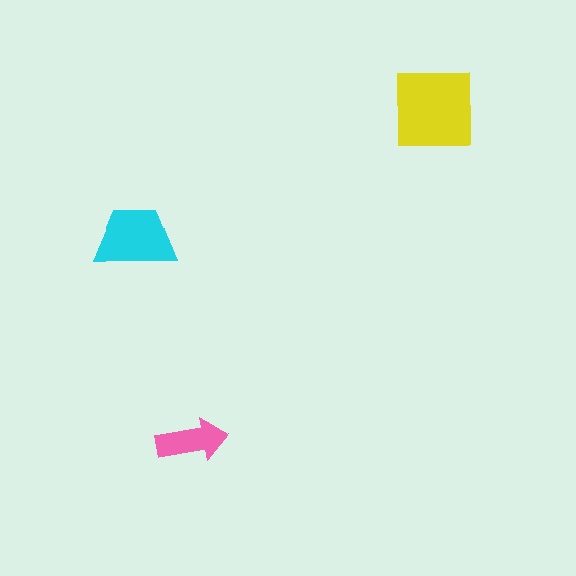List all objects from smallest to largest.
The pink arrow, the cyan trapezoid, the yellow square.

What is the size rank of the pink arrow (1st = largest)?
3rd.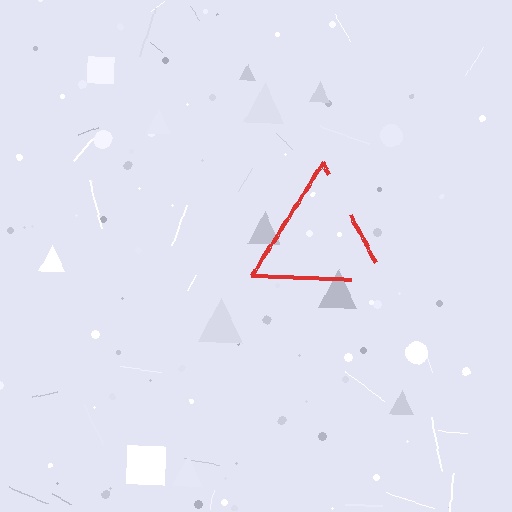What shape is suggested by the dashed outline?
The dashed outline suggests a triangle.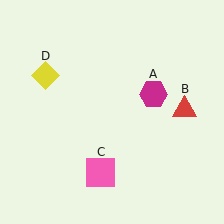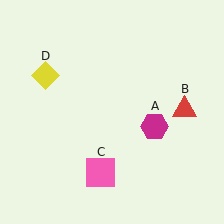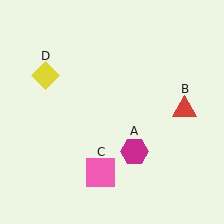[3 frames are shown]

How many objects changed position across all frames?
1 object changed position: magenta hexagon (object A).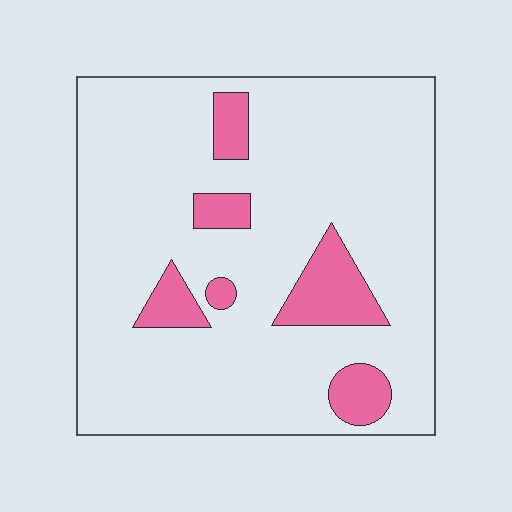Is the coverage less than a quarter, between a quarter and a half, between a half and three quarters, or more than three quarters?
Less than a quarter.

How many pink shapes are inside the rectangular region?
6.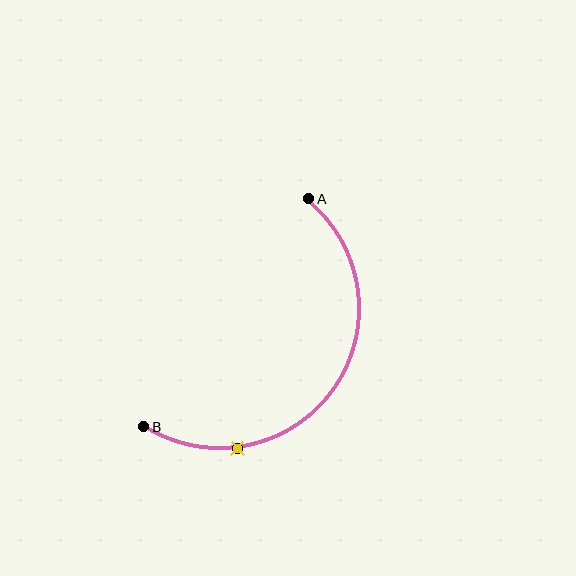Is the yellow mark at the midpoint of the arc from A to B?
No. The yellow mark lies on the arc but is closer to endpoint B. The arc midpoint would be at the point on the curve equidistant along the arc from both A and B.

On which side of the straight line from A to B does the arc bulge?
The arc bulges below and to the right of the straight line connecting A and B.